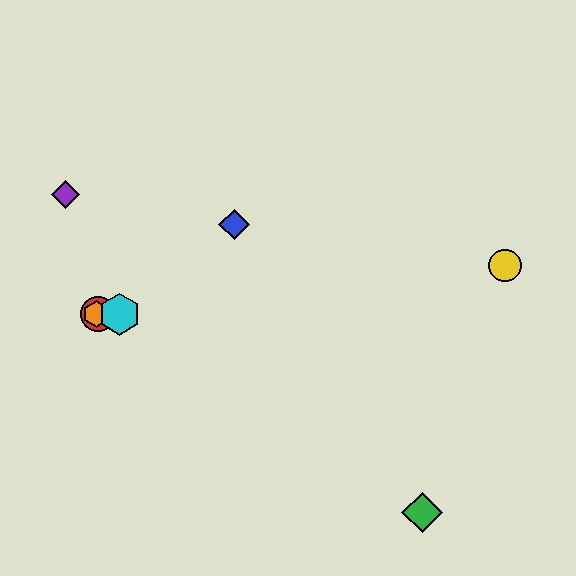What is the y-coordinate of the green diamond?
The green diamond is at y≈513.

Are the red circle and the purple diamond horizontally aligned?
No, the red circle is at y≈314 and the purple diamond is at y≈195.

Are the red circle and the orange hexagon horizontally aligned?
Yes, both are at y≈314.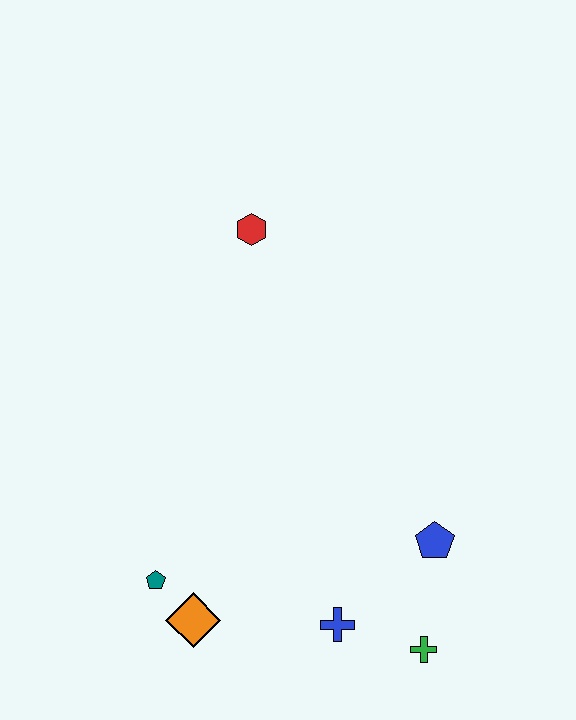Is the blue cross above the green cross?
Yes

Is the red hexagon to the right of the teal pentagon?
Yes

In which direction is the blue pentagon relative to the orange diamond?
The blue pentagon is to the right of the orange diamond.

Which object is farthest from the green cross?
The red hexagon is farthest from the green cross.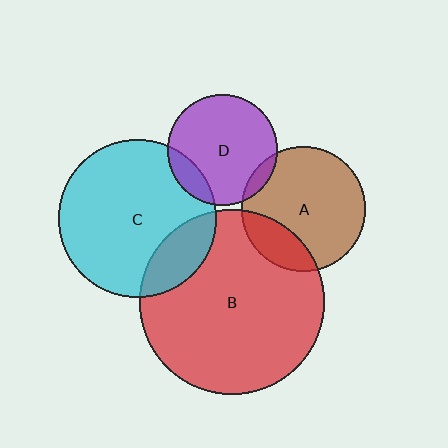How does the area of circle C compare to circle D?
Approximately 2.1 times.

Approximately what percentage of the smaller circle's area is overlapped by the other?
Approximately 5%.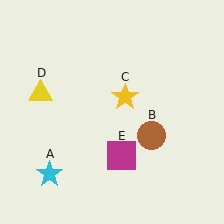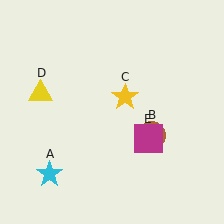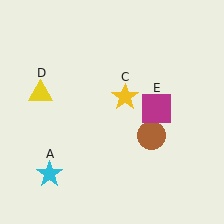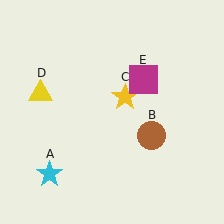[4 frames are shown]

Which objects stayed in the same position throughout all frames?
Cyan star (object A) and brown circle (object B) and yellow star (object C) and yellow triangle (object D) remained stationary.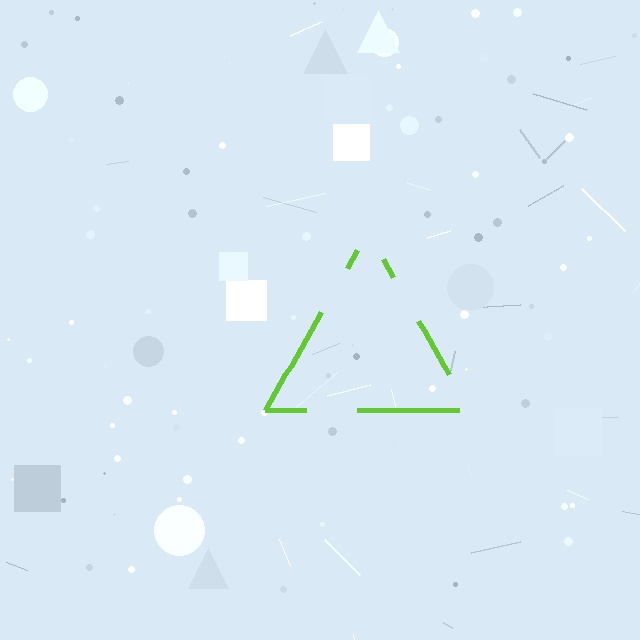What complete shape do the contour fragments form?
The contour fragments form a triangle.